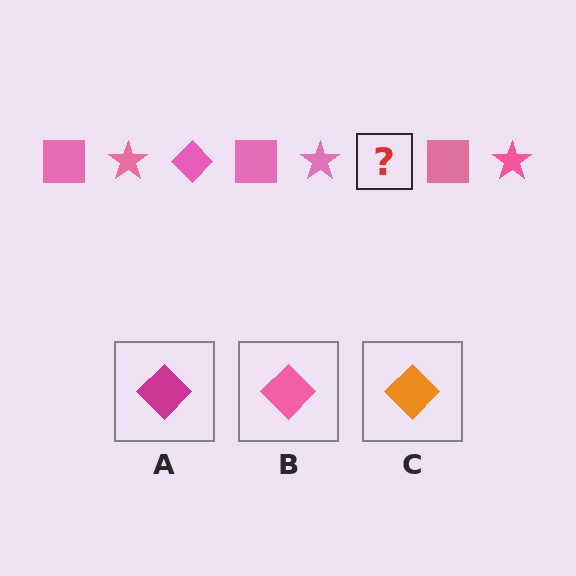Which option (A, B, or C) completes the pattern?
B.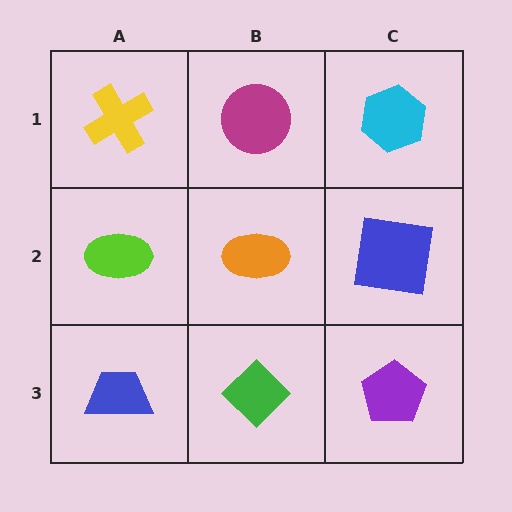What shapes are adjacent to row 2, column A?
A yellow cross (row 1, column A), a blue trapezoid (row 3, column A), an orange ellipse (row 2, column B).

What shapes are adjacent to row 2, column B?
A magenta circle (row 1, column B), a green diamond (row 3, column B), a lime ellipse (row 2, column A), a blue square (row 2, column C).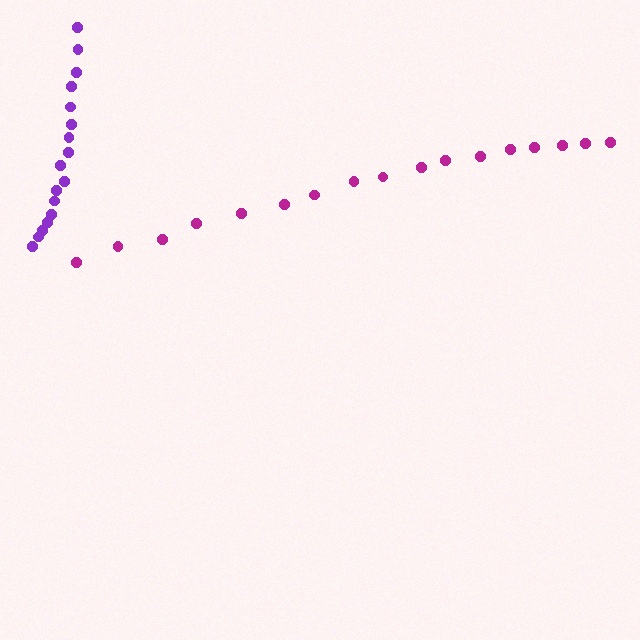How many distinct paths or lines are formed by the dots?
There are 2 distinct paths.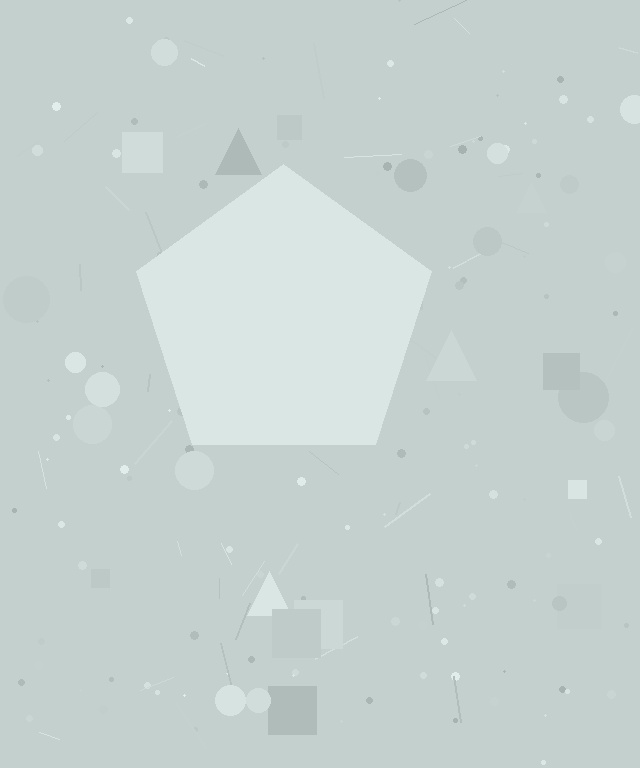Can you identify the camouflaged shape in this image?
The camouflaged shape is a pentagon.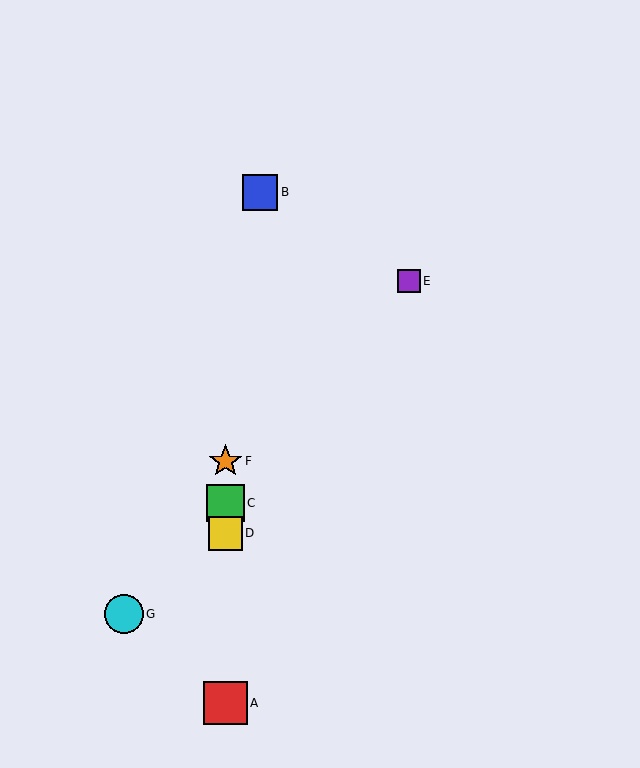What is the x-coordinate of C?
Object C is at x≈225.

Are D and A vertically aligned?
Yes, both are at x≈225.